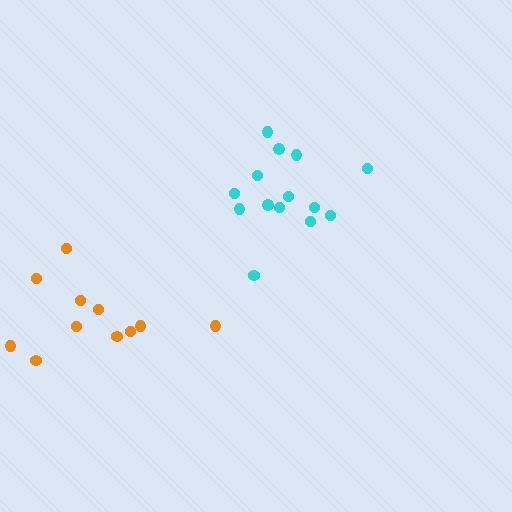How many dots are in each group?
Group 1: 14 dots, Group 2: 11 dots (25 total).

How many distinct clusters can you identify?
There are 2 distinct clusters.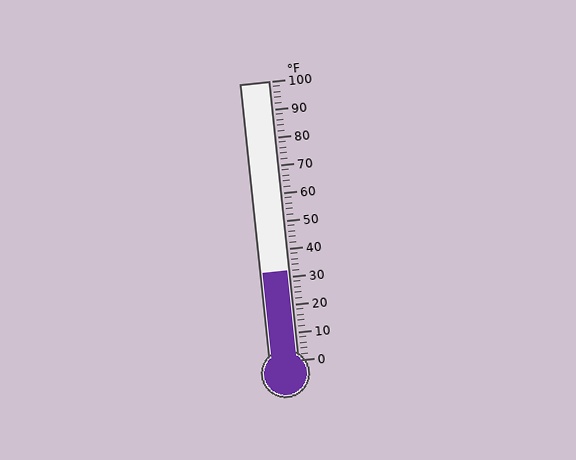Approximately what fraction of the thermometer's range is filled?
The thermometer is filled to approximately 30% of its range.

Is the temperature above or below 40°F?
The temperature is below 40°F.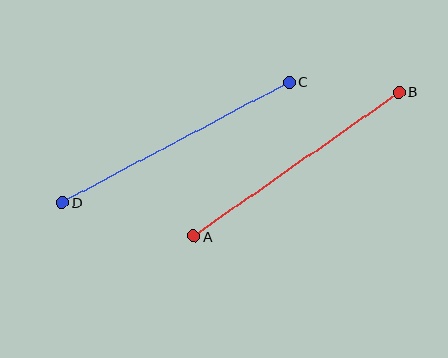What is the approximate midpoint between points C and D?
The midpoint is at approximately (176, 143) pixels.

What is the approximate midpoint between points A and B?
The midpoint is at approximately (296, 164) pixels.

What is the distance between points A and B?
The distance is approximately 250 pixels.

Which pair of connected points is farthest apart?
Points C and D are farthest apart.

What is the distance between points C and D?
The distance is approximately 256 pixels.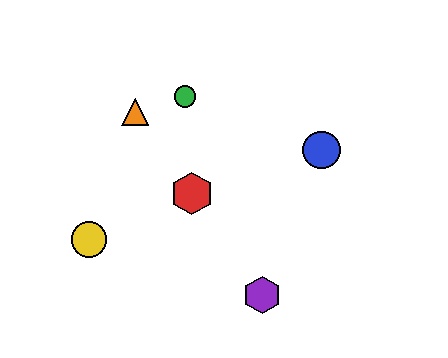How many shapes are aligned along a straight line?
3 shapes (the red hexagon, the purple hexagon, the orange triangle) are aligned along a straight line.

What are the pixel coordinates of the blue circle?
The blue circle is at (322, 150).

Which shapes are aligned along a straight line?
The red hexagon, the purple hexagon, the orange triangle are aligned along a straight line.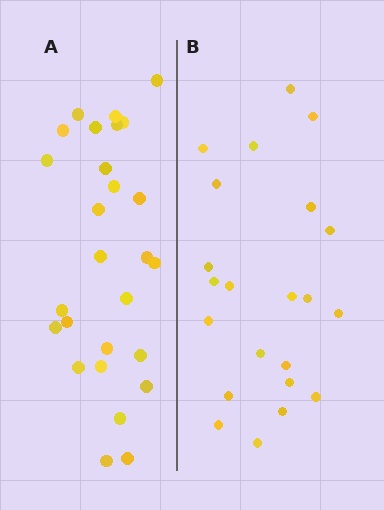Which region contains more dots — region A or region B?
Region A (the left region) has more dots.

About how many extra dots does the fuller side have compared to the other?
Region A has about 5 more dots than region B.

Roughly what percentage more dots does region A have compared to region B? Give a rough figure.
About 25% more.